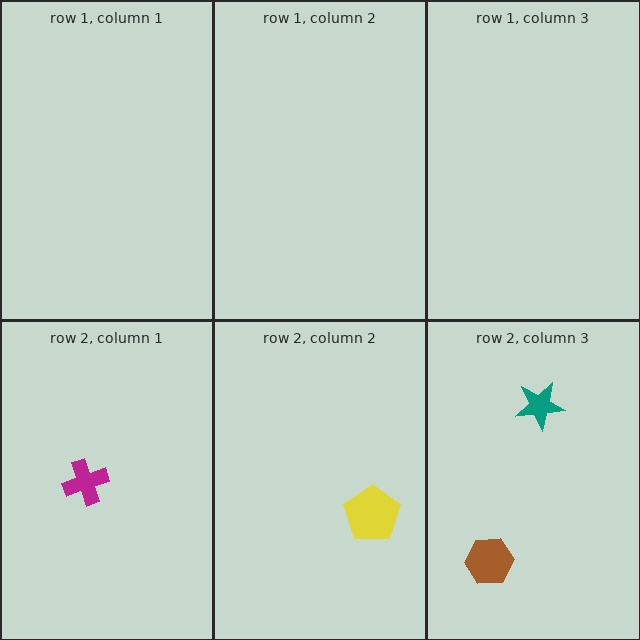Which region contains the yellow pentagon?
The row 2, column 2 region.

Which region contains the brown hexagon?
The row 2, column 3 region.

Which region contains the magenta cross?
The row 2, column 1 region.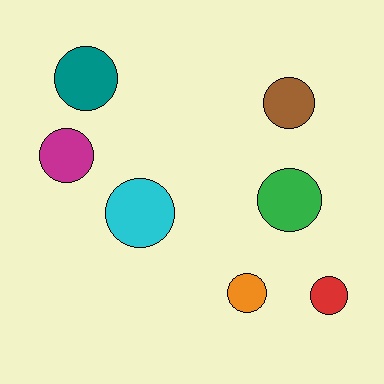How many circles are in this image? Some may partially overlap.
There are 7 circles.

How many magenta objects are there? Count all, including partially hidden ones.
There is 1 magenta object.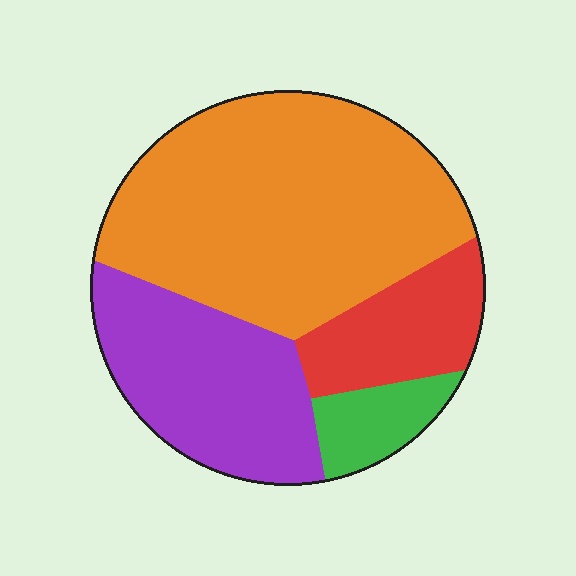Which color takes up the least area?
Green, at roughly 10%.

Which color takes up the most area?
Orange, at roughly 50%.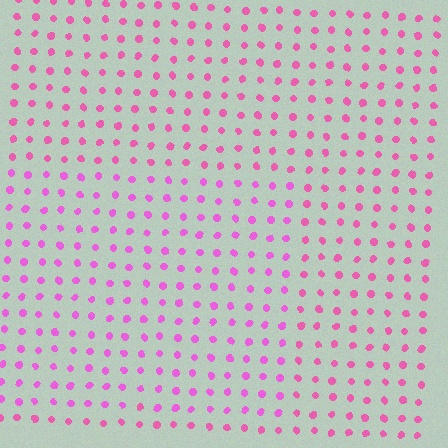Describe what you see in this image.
The image is filled with small pink elements in a uniform arrangement. A rectangle-shaped region is visible where the elements are tinted to a slightly different hue, forming a subtle color boundary.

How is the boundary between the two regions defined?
The boundary is defined purely by a slight shift in hue (about 20 degrees). Spacing, size, and orientation are identical on both sides.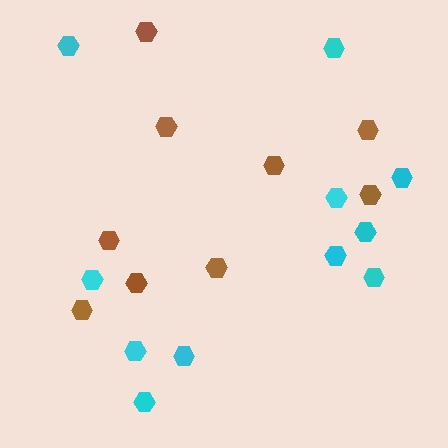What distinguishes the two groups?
There are 2 groups: one group of cyan hexagons (11) and one group of brown hexagons (9).